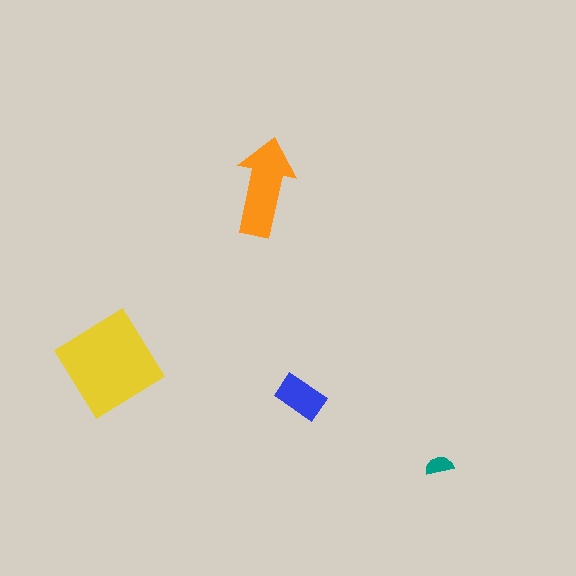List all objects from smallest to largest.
The teal semicircle, the blue rectangle, the orange arrow, the yellow diamond.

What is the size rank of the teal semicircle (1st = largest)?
4th.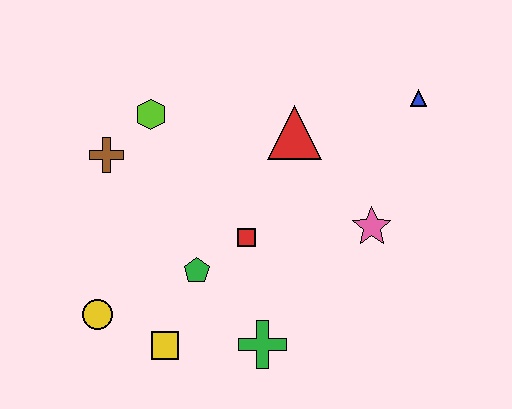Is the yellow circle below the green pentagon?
Yes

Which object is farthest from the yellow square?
The blue triangle is farthest from the yellow square.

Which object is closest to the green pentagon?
The red square is closest to the green pentagon.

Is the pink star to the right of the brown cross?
Yes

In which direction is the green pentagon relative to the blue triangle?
The green pentagon is to the left of the blue triangle.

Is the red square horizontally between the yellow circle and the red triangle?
Yes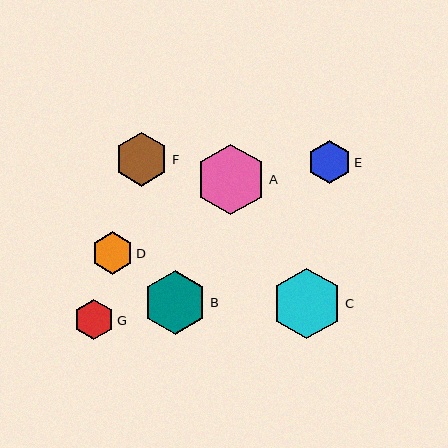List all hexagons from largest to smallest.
From largest to smallest: A, C, B, F, E, D, G.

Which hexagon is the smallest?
Hexagon G is the smallest with a size of approximately 40 pixels.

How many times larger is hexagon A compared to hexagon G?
Hexagon A is approximately 1.8 times the size of hexagon G.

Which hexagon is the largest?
Hexagon A is the largest with a size of approximately 71 pixels.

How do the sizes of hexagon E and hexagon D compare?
Hexagon E and hexagon D are approximately the same size.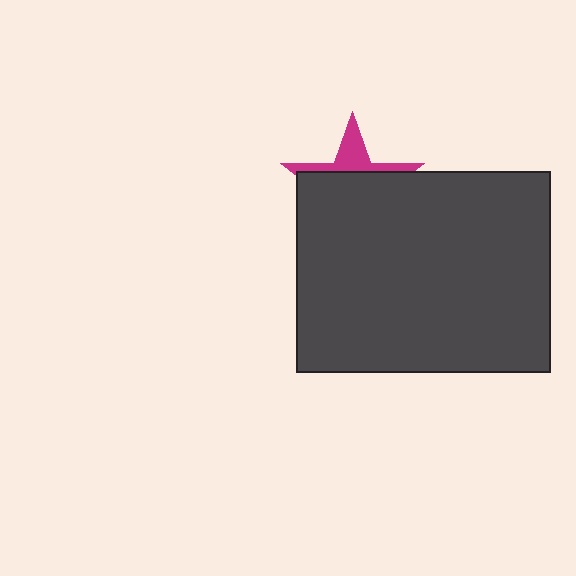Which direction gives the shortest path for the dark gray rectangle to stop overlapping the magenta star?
Moving down gives the shortest separation.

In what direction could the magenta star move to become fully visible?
The magenta star could move up. That would shift it out from behind the dark gray rectangle entirely.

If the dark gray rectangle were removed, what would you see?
You would see the complete magenta star.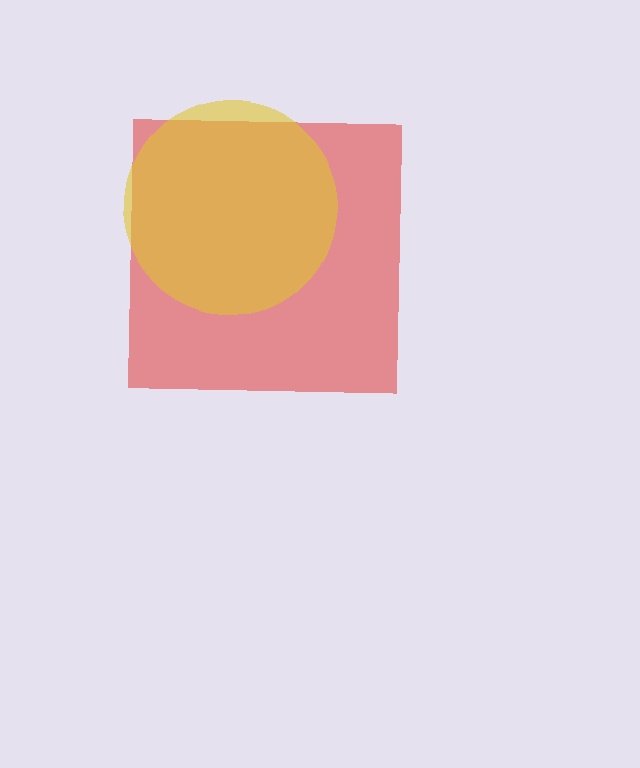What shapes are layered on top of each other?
The layered shapes are: a red square, a yellow circle.